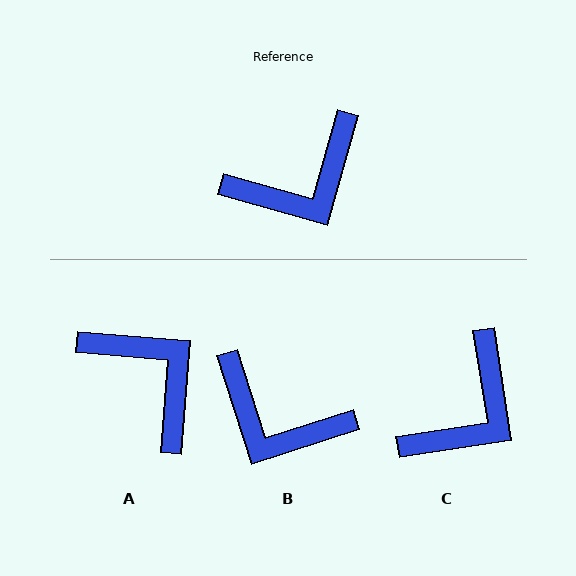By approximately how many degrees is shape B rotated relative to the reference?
Approximately 57 degrees clockwise.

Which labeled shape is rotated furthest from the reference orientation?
A, about 101 degrees away.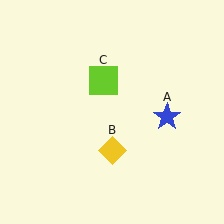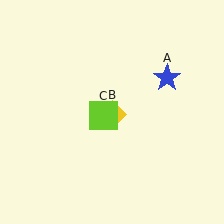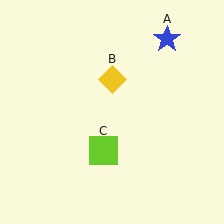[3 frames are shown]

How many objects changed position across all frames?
3 objects changed position: blue star (object A), yellow diamond (object B), lime square (object C).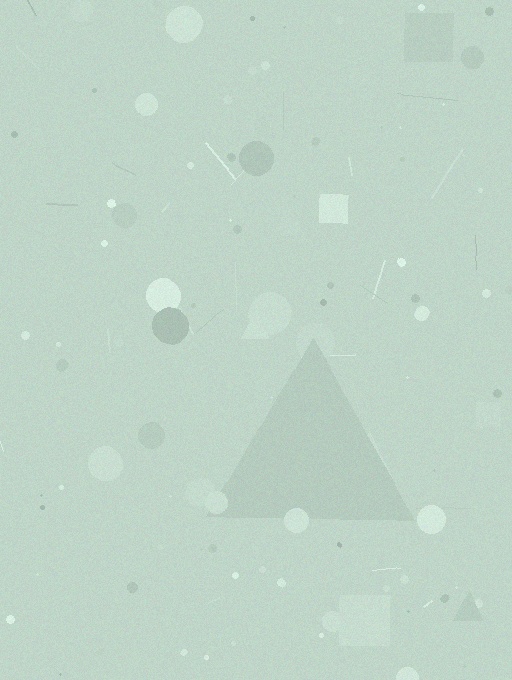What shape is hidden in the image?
A triangle is hidden in the image.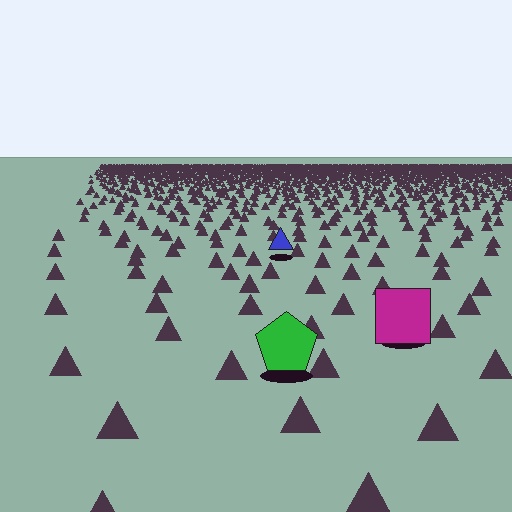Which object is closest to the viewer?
The green pentagon is closest. The texture marks near it are larger and more spread out.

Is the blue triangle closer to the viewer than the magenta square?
No. The magenta square is closer — you can tell from the texture gradient: the ground texture is coarser near it.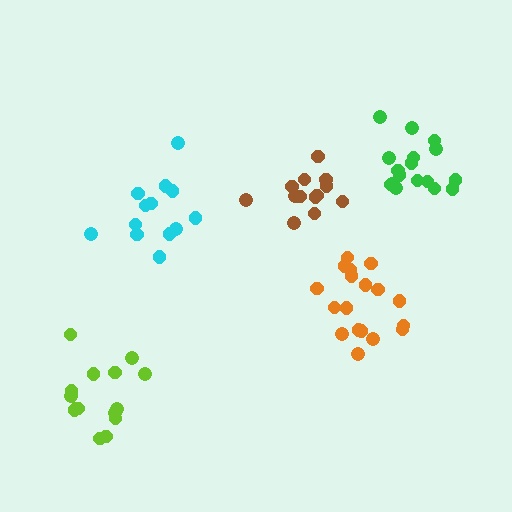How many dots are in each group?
Group 1: 15 dots, Group 2: 18 dots, Group 3: 13 dots, Group 4: 13 dots, Group 5: 17 dots (76 total).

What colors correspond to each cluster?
The clusters are colored: lime, orange, cyan, brown, green.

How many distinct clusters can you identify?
There are 5 distinct clusters.